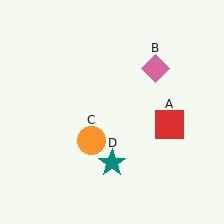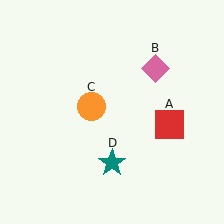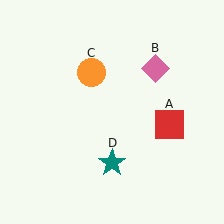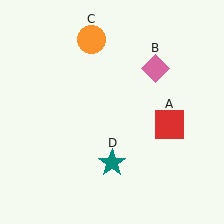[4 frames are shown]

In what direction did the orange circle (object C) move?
The orange circle (object C) moved up.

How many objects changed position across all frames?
1 object changed position: orange circle (object C).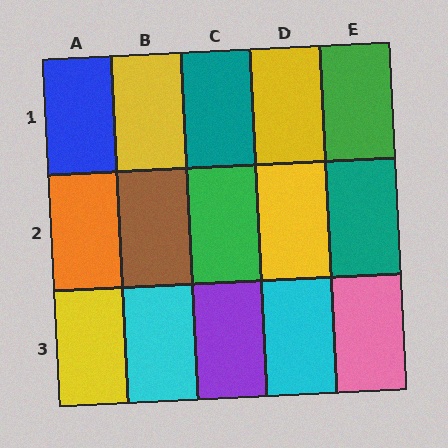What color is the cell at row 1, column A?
Blue.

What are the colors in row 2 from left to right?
Orange, brown, green, yellow, teal.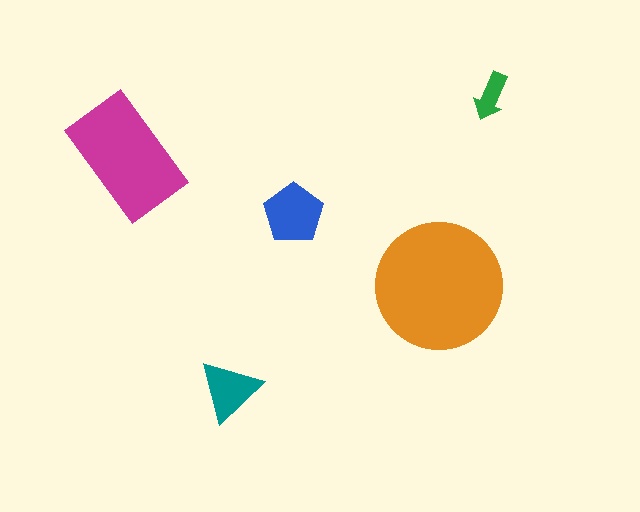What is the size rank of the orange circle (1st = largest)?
1st.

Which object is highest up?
The green arrow is topmost.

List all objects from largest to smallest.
The orange circle, the magenta rectangle, the blue pentagon, the teal triangle, the green arrow.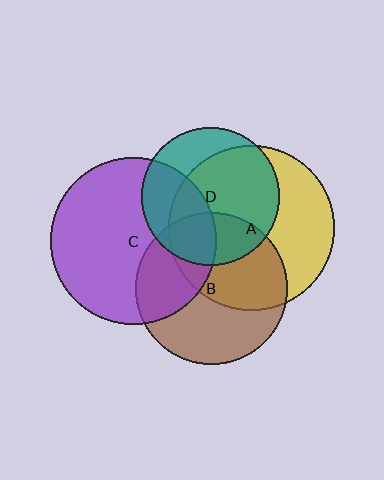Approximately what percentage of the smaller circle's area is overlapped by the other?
Approximately 50%.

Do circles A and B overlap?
Yes.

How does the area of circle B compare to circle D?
Approximately 1.2 times.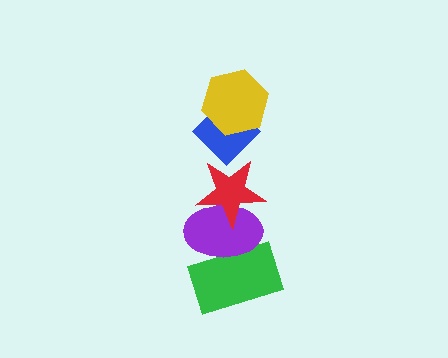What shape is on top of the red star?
The blue diamond is on top of the red star.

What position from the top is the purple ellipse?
The purple ellipse is 4th from the top.